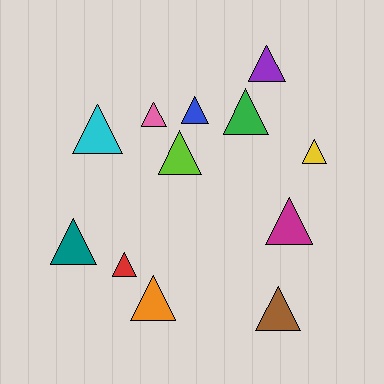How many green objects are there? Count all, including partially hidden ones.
There is 1 green object.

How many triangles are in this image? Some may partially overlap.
There are 12 triangles.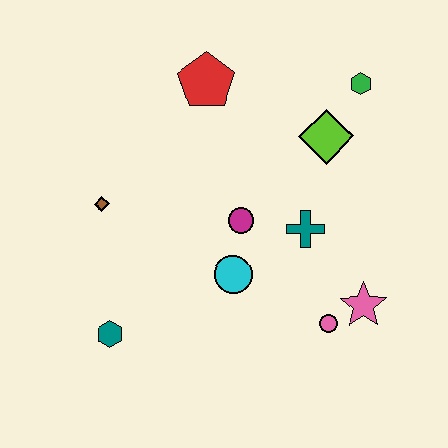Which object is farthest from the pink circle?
The red pentagon is farthest from the pink circle.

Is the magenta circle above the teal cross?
Yes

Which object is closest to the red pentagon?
The lime diamond is closest to the red pentagon.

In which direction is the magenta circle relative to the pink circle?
The magenta circle is above the pink circle.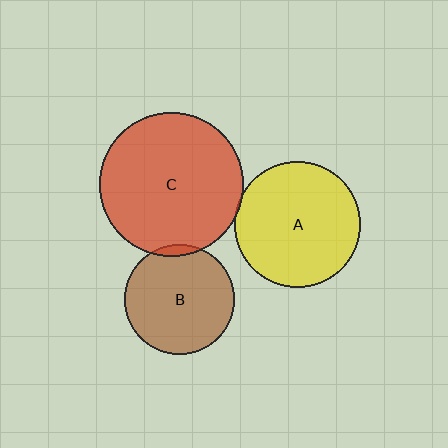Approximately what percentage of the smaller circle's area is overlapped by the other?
Approximately 5%.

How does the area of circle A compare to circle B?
Approximately 1.3 times.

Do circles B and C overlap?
Yes.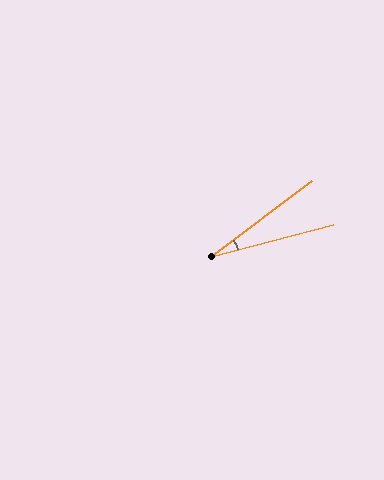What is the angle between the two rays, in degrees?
Approximately 22 degrees.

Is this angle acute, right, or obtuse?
It is acute.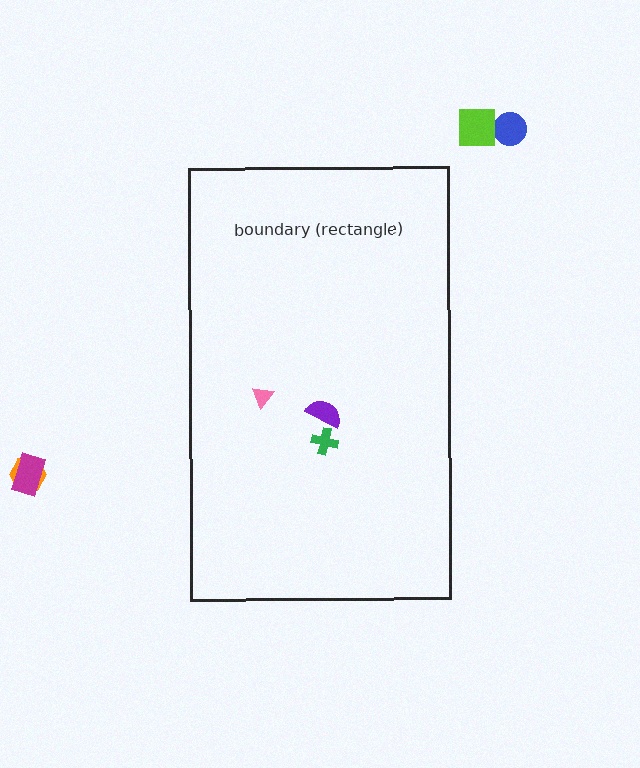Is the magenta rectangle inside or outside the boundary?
Outside.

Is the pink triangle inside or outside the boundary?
Inside.